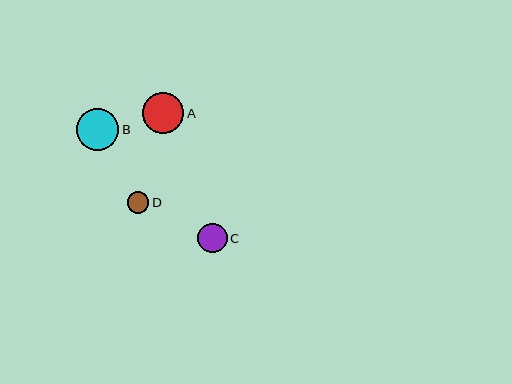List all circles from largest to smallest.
From largest to smallest: B, A, C, D.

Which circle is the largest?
Circle B is the largest with a size of approximately 42 pixels.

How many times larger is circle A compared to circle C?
Circle A is approximately 1.4 times the size of circle C.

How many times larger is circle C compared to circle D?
Circle C is approximately 1.4 times the size of circle D.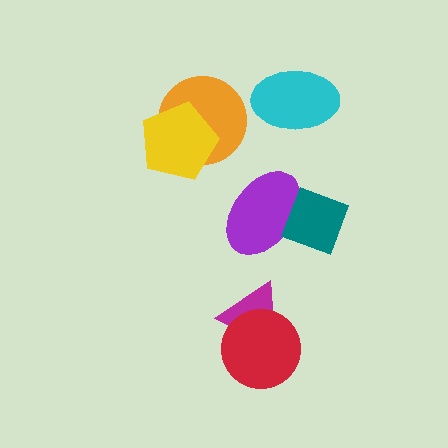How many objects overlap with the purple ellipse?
1 object overlaps with the purple ellipse.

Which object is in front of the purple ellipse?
The teal diamond is in front of the purple ellipse.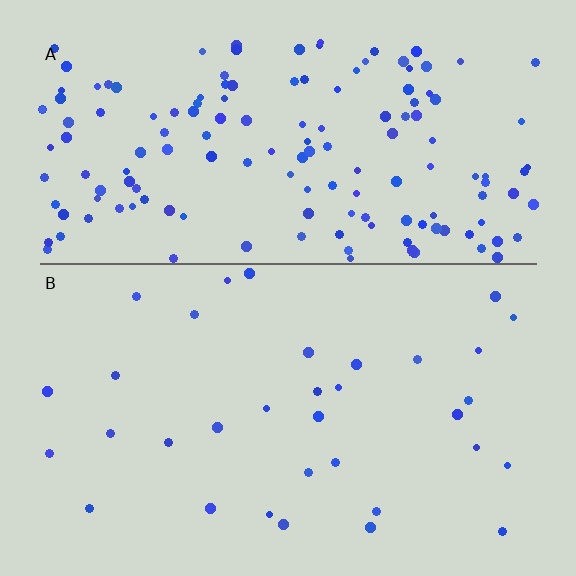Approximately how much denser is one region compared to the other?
Approximately 4.5× — region A over region B.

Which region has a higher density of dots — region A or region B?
A (the top).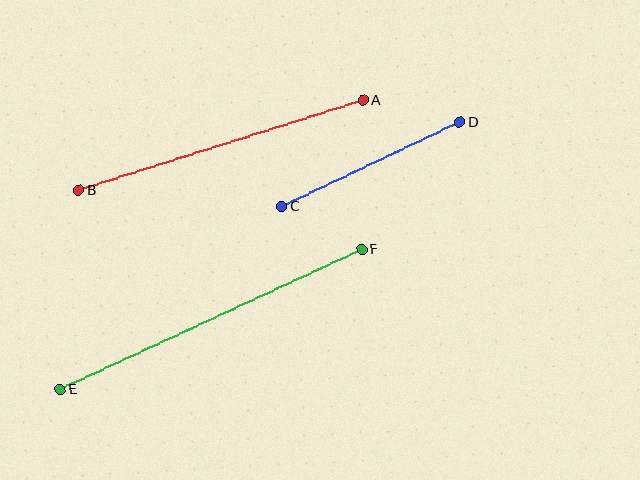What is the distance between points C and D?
The distance is approximately 197 pixels.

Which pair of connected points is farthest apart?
Points E and F are farthest apart.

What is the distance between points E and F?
The distance is approximately 332 pixels.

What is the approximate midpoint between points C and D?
The midpoint is at approximately (371, 165) pixels.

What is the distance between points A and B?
The distance is approximately 298 pixels.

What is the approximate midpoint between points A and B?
The midpoint is at approximately (221, 145) pixels.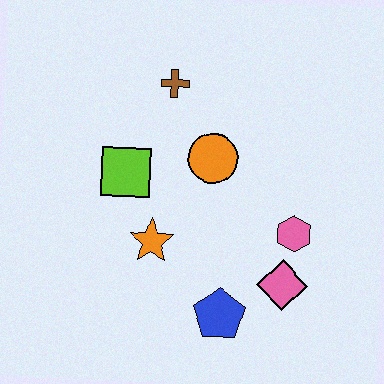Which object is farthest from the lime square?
The pink diamond is farthest from the lime square.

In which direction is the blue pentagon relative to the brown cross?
The blue pentagon is below the brown cross.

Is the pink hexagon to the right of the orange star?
Yes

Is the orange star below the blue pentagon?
No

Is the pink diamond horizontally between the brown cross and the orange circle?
No